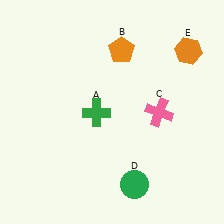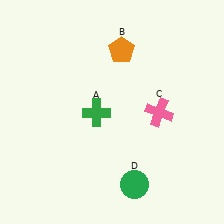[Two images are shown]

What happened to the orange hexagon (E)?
The orange hexagon (E) was removed in Image 2. It was in the top-right area of Image 1.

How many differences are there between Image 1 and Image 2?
There is 1 difference between the two images.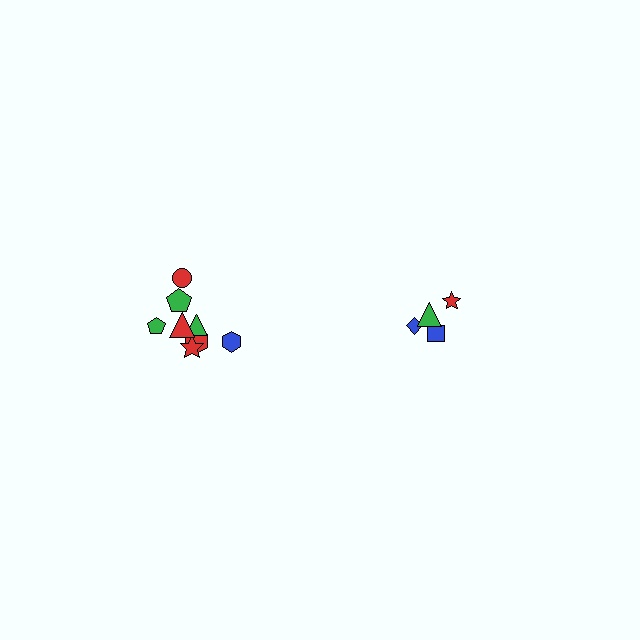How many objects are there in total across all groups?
There are 12 objects.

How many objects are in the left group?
There are 8 objects.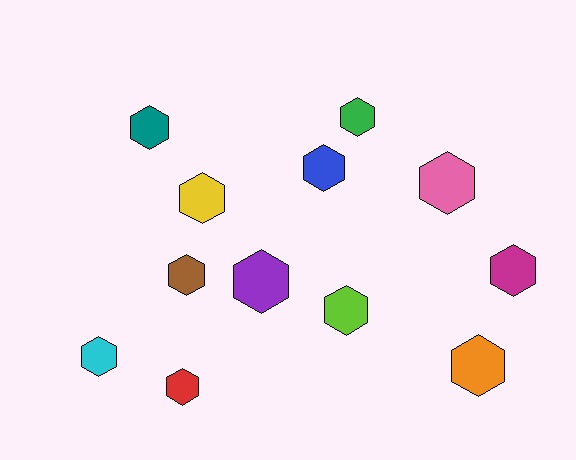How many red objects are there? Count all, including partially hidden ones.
There is 1 red object.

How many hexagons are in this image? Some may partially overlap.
There are 12 hexagons.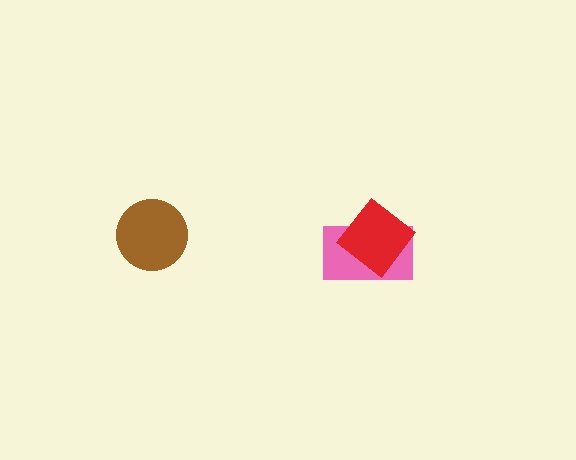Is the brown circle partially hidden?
No, no other shape covers it.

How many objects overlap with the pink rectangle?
1 object overlaps with the pink rectangle.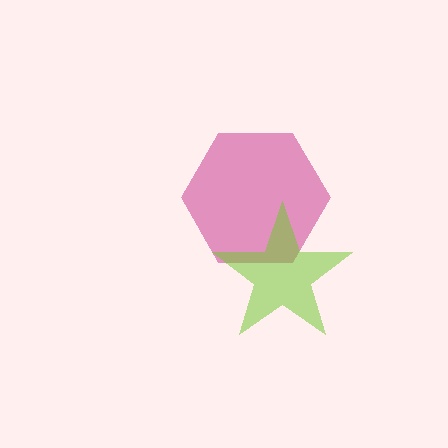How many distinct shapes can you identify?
There are 2 distinct shapes: a magenta hexagon, a lime star.